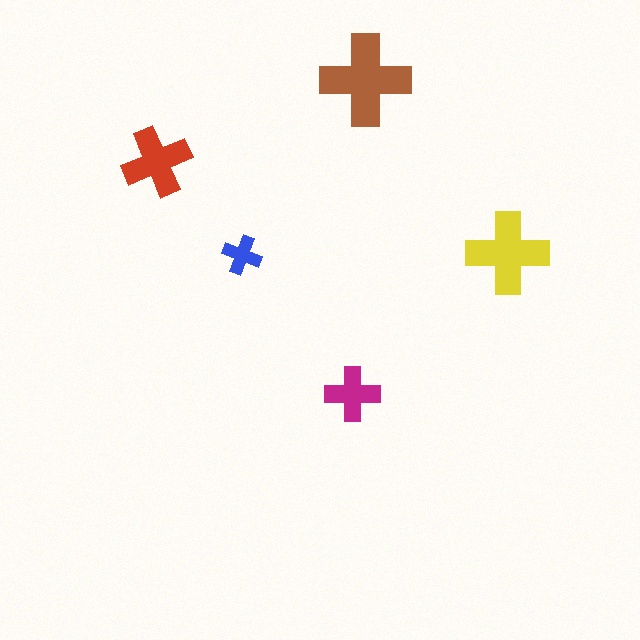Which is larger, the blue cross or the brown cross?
The brown one.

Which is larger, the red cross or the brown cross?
The brown one.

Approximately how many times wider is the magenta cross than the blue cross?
About 1.5 times wider.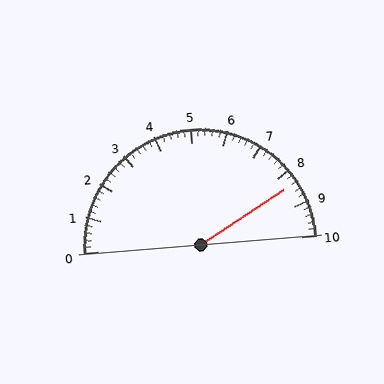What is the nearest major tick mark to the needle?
The nearest major tick mark is 8.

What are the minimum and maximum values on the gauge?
The gauge ranges from 0 to 10.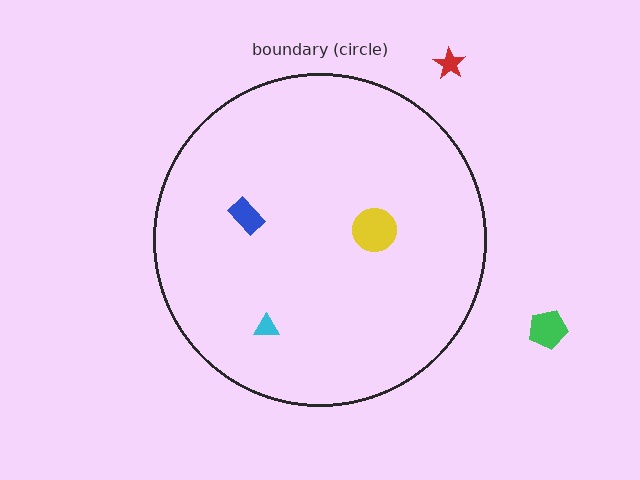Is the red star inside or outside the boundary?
Outside.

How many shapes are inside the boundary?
3 inside, 2 outside.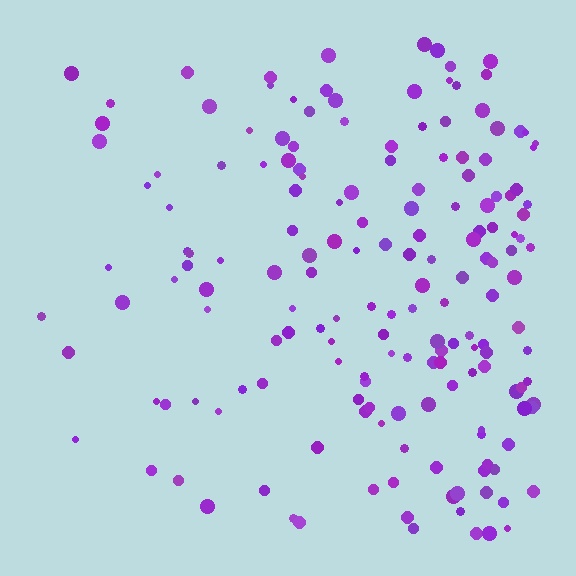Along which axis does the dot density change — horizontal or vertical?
Horizontal.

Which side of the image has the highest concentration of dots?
The right.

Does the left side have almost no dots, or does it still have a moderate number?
Still a moderate number, just noticeably fewer than the right.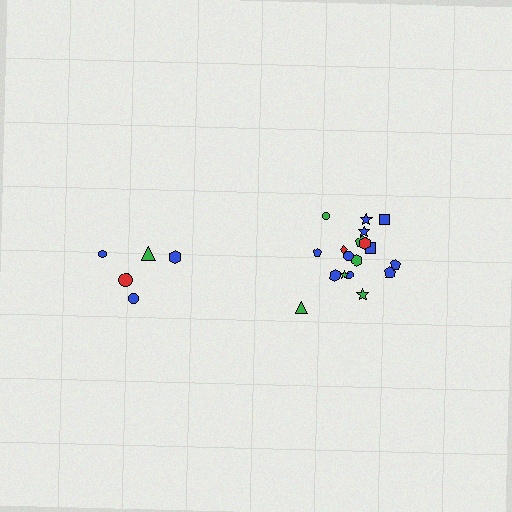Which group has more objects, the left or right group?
The right group.